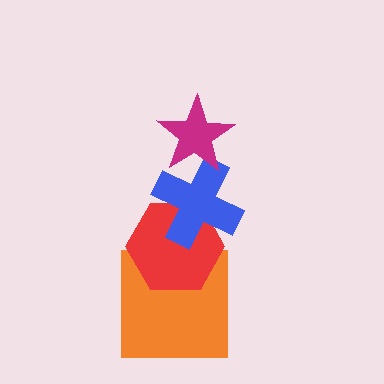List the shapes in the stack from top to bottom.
From top to bottom: the magenta star, the blue cross, the red hexagon, the orange square.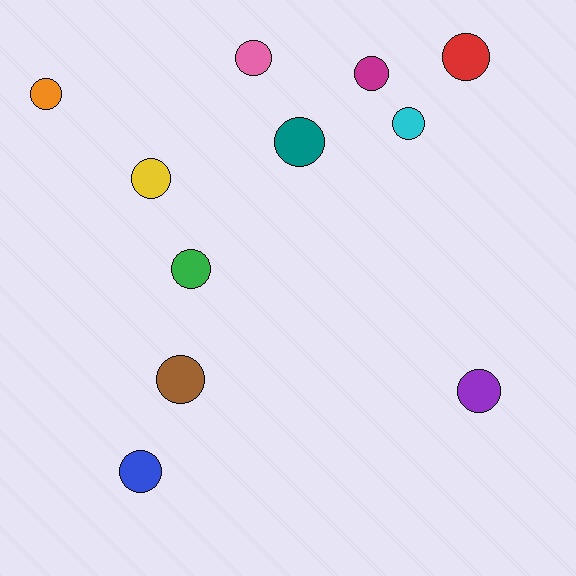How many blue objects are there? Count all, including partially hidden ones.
There is 1 blue object.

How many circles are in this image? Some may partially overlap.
There are 11 circles.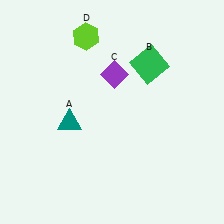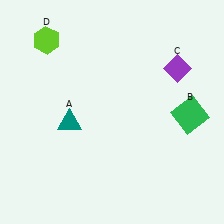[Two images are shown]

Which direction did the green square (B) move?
The green square (B) moved down.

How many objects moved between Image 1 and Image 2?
3 objects moved between the two images.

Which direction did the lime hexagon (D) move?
The lime hexagon (D) moved left.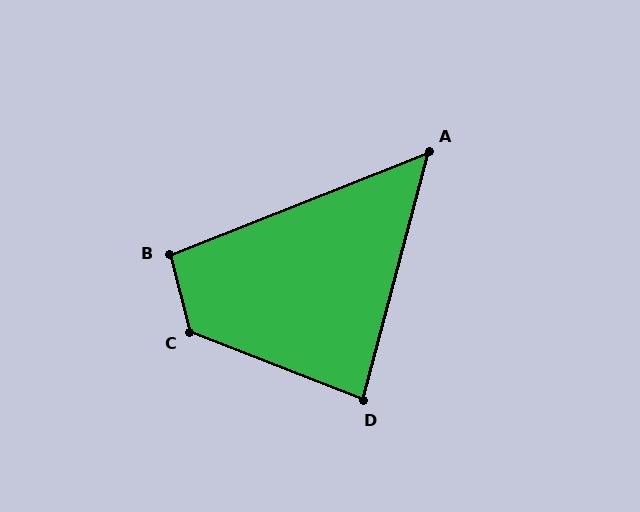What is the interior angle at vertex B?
Approximately 97 degrees (obtuse).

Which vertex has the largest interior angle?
C, at approximately 126 degrees.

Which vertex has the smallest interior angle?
A, at approximately 54 degrees.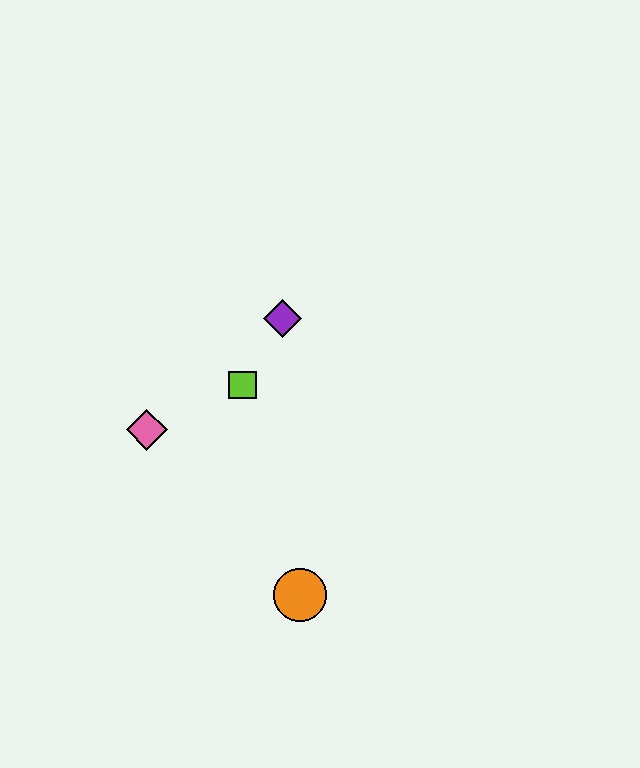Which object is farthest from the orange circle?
The purple diamond is farthest from the orange circle.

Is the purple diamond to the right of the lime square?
Yes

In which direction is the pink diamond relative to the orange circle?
The pink diamond is above the orange circle.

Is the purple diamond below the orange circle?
No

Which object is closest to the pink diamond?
The lime square is closest to the pink diamond.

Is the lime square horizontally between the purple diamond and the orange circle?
No